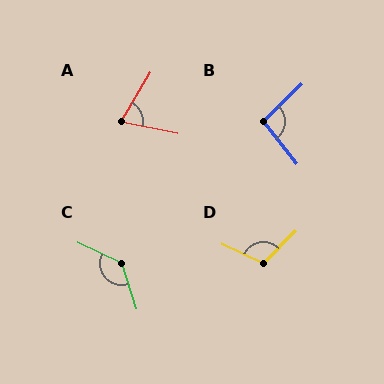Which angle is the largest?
C, at approximately 133 degrees.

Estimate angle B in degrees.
Approximately 96 degrees.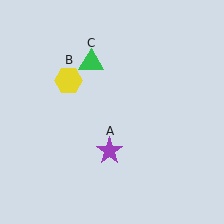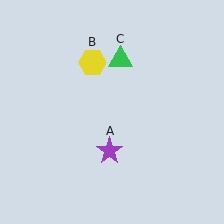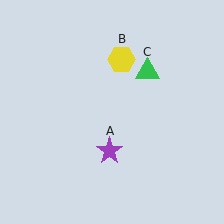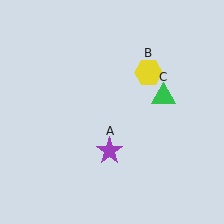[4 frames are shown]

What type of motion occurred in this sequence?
The yellow hexagon (object B), green triangle (object C) rotated clockwise around the center of the scene.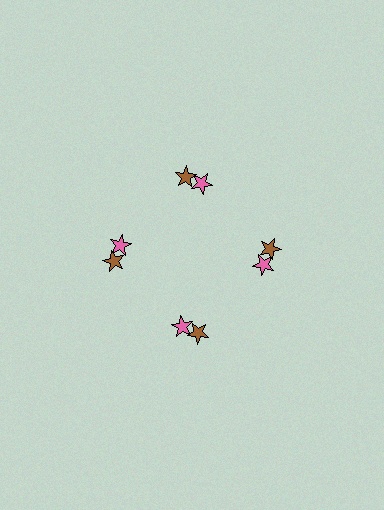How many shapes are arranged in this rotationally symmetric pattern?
There are 8 shapes, arranged in 4 groups of 2.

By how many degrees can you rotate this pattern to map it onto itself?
The pattern maps onto itself every 90 degrees of rotation.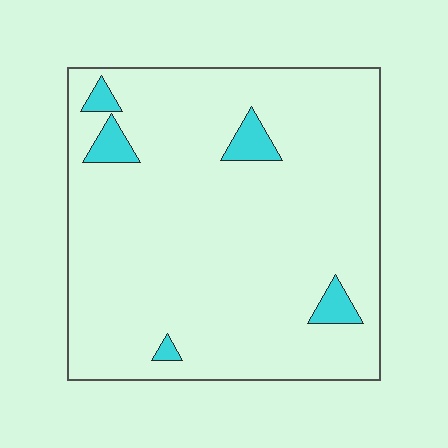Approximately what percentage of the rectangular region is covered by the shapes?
Approximately 5%.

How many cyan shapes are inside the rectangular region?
5.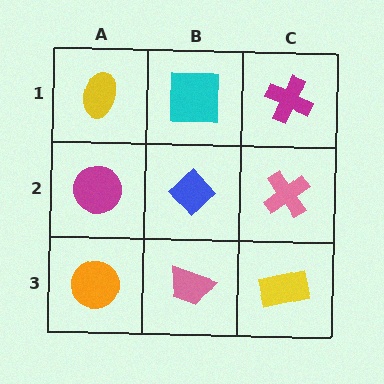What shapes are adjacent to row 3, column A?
A magenta circle (row 2, column A), a pink trapezoid (row 3, column B).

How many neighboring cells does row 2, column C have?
3.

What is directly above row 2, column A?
A yellow ellipse.